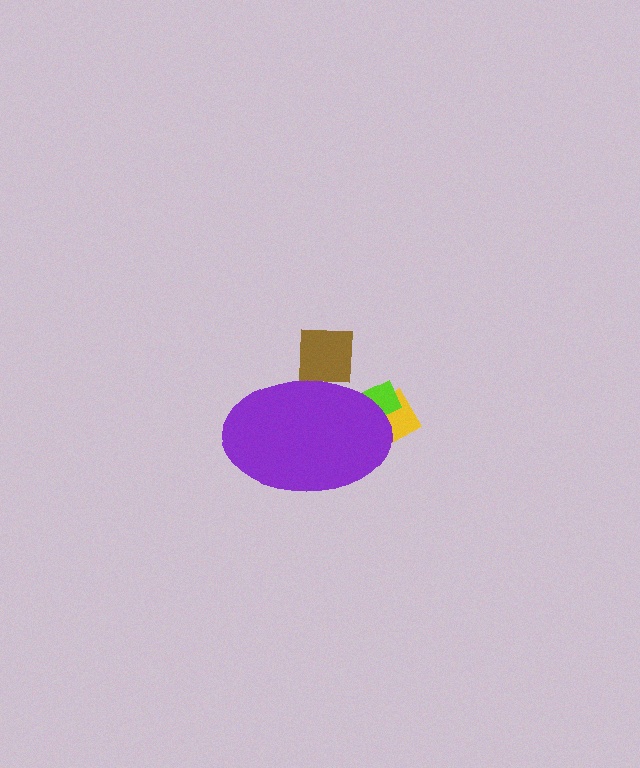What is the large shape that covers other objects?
A purple ellipse.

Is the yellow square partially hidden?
Yes, the yellow square is partially hidden behind the purple ellipse.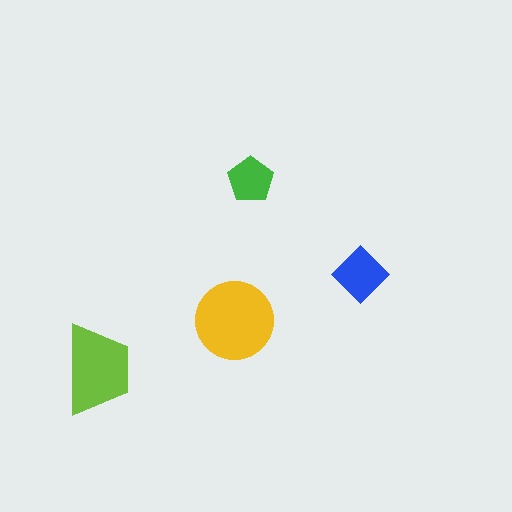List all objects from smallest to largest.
The green pentagon, the blue diamond, the lime trapezoid, the yellow circle.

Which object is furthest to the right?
The blue diamond is rightmost.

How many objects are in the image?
There are 4 objects in the image.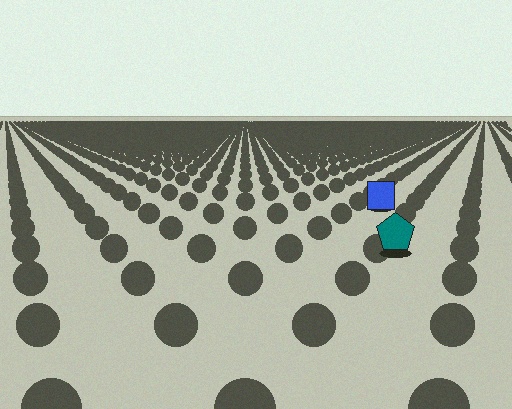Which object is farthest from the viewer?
The blue square is farthest from the viewer. It appears smaller and the ground texture around it is denser.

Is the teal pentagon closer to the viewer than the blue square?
Yes. The teal pentagon is closer — you can tell from the texture gradient: the ground texture is coarser near it.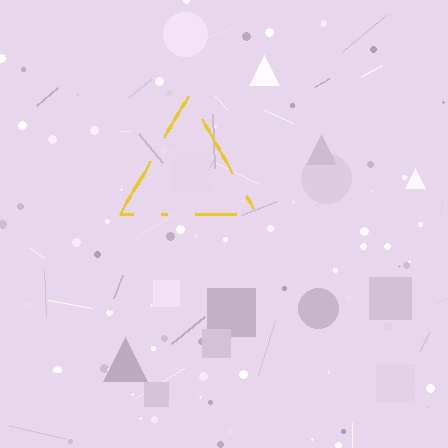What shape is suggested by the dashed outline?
The dashed outline suggests a triangle.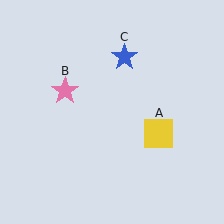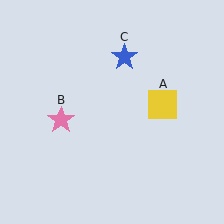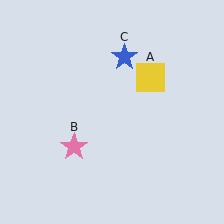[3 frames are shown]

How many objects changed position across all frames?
2 objects changed position: yellow square (object A), pink star (object B).